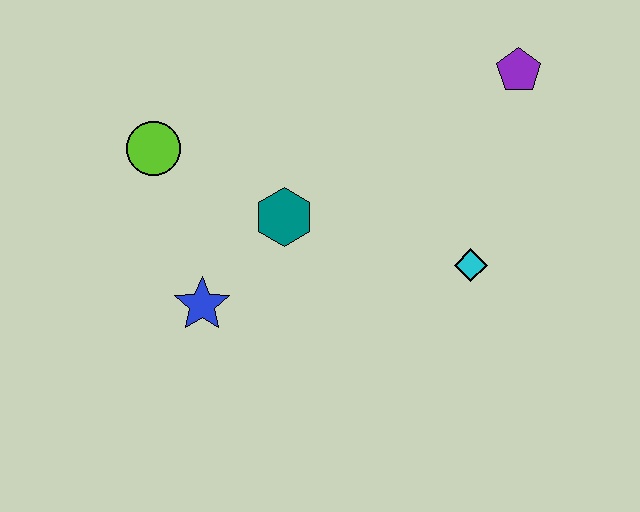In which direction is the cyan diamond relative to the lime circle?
The cyan diamond is to the right of the lime circle.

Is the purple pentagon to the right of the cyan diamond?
Yes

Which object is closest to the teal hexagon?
The blue star is closest to the teal hexagon.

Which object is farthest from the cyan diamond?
The lime circle is farthest from the cyan diamond.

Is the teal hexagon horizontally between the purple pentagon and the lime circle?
Yes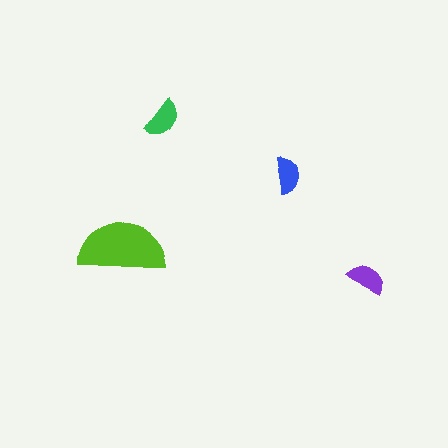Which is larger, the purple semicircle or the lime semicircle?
The lime one.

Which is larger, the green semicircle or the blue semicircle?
The green one.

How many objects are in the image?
There are 4 objects in the image.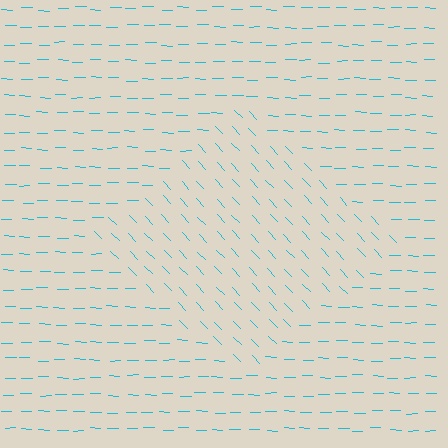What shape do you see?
I see a diamond.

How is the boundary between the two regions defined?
The boundary is defined purely by a change in line orientation (approximately 45 degrees difference). All lines are the same color and thickness.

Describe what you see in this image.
The image is filled with small cyan line segments. A diamond region in the image has lines oriented differently from the surrounding lines, creating a visible texture boundary.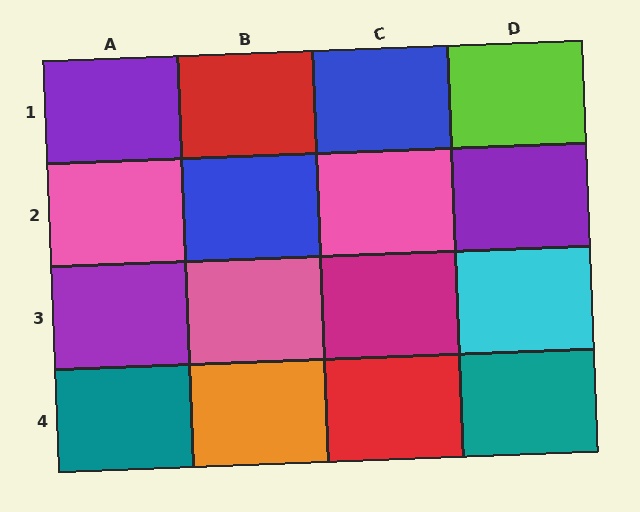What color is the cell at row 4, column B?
Orange.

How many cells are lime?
1 cell is lime.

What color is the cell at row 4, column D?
Teal.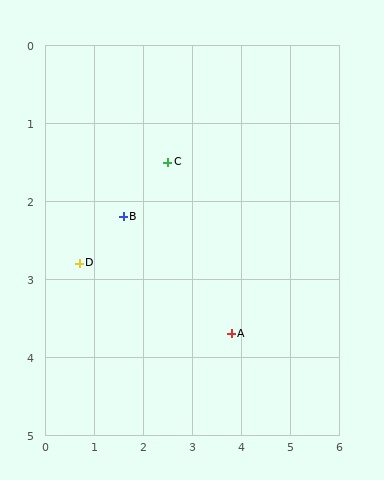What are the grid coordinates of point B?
Point B is at approximately (1.6, 2.2).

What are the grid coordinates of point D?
Point D is at approximately (0.7, 2.8).